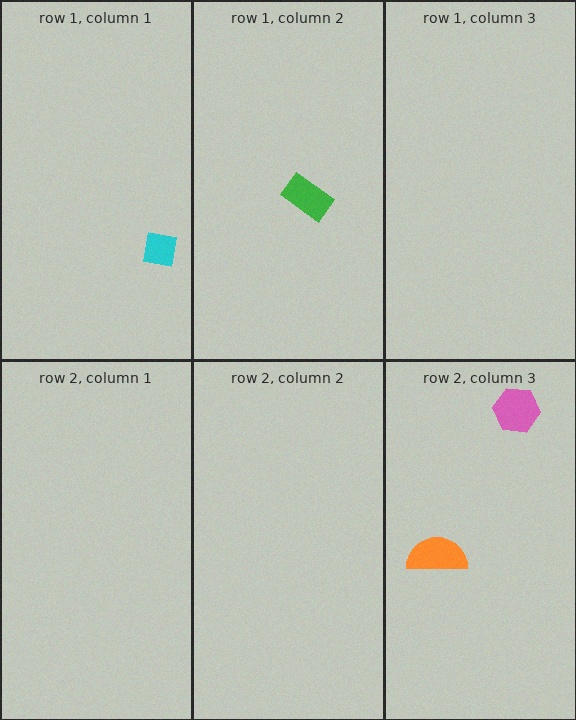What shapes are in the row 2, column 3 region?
The orange semicircle, the pink hexagon.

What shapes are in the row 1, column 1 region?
The cyan square.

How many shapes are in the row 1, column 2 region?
1.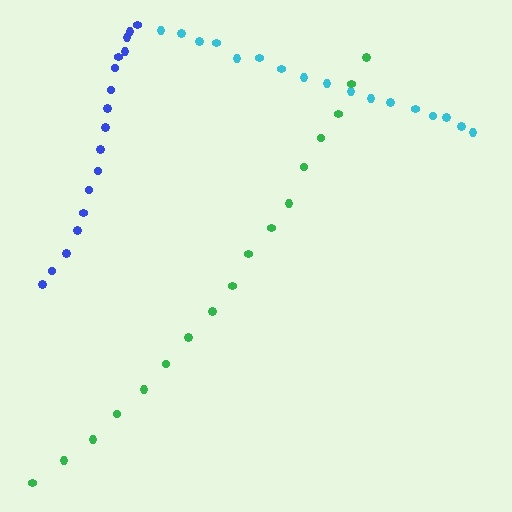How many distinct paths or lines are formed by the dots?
There are 3 distinct paths.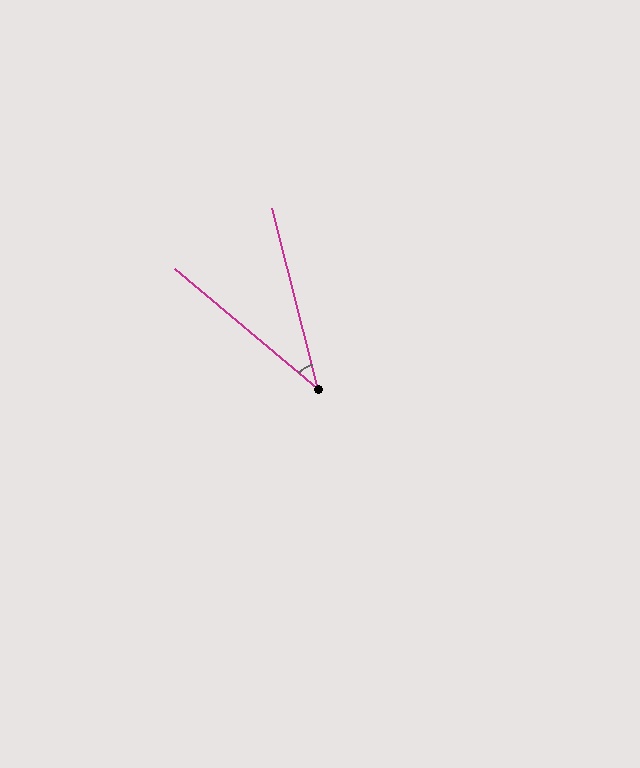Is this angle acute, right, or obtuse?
It is acute.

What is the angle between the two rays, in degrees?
Approximately 36 degrees.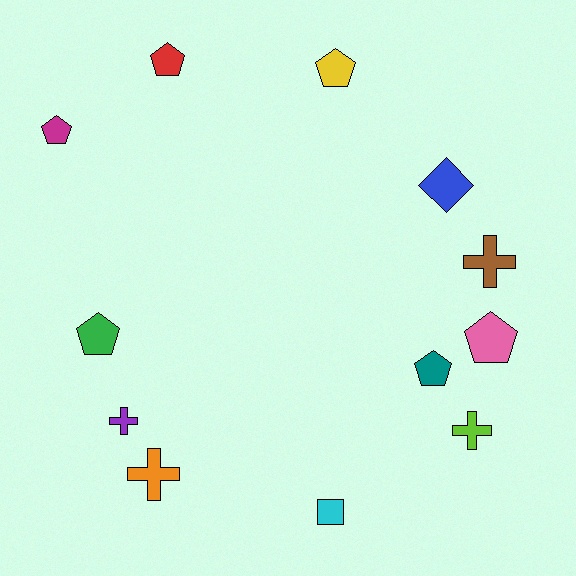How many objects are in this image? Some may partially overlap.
There are 12 objects.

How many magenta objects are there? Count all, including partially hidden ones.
There is 1 magenta object.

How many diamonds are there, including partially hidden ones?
There is 1 diamond.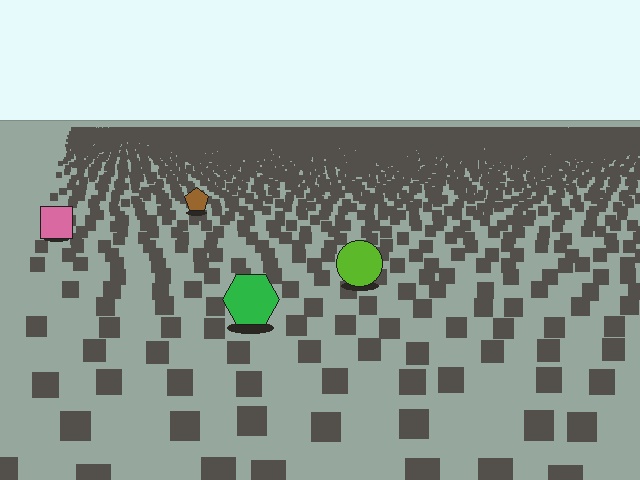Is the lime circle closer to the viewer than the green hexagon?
No. The green hexagon is closer — you can tell from the texture gradient: the ground texture is coarser near it.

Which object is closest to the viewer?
The green hexagon is closest. The texture marks near it are larger and more spread out.